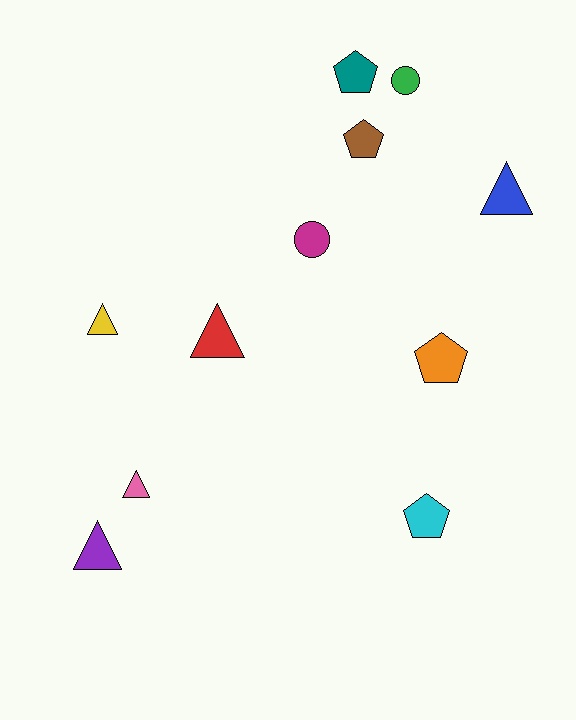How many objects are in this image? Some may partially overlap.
There are 11 objects.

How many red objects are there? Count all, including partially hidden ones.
There is 1 red object.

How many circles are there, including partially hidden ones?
There are 2 circles.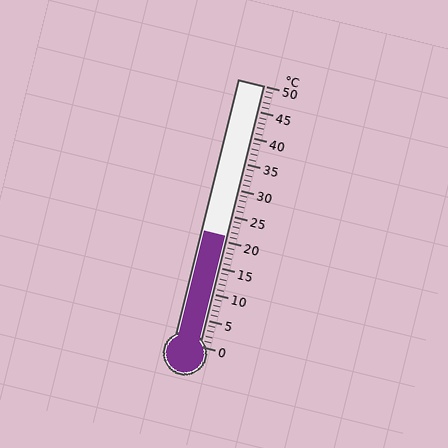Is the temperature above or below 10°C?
The temperature is above 10°C.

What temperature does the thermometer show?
The thermometer shows approximately 21°C.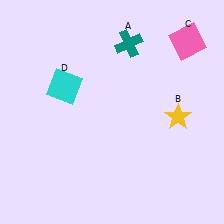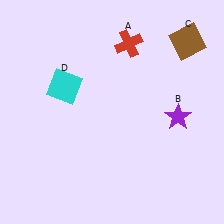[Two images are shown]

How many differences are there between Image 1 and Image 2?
There are 3 differences between the two images.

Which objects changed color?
A changed from teal to red. B changed from yellow to purple. C changed from pink to brown.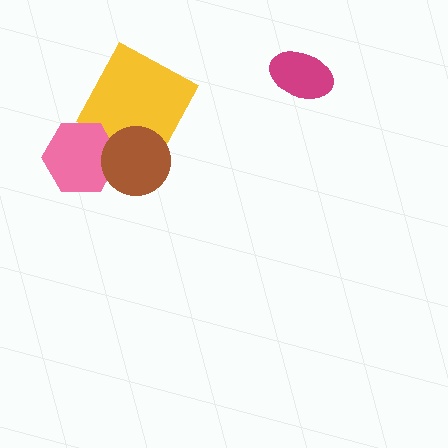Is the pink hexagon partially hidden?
Yes, it is partially covered by another shape.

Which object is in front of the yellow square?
The brown circle is in front of the yellow square.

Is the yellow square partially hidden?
Yes, it is partially covered by another shape.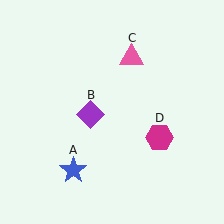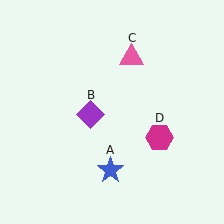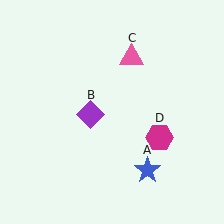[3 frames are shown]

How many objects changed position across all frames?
1 object changed position: blue star (object A).